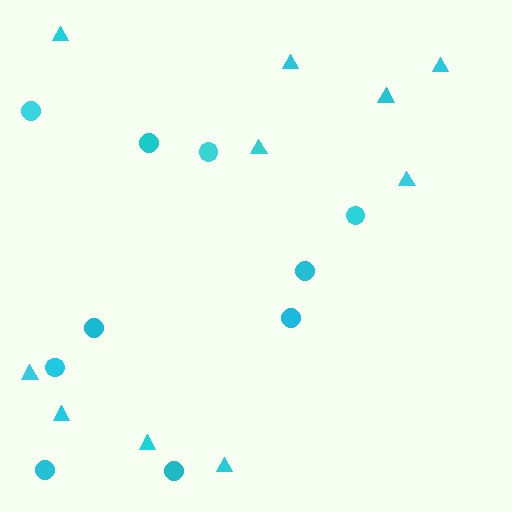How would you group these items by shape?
There are 2 groups: one group of circles (10) and one group of triangles (10).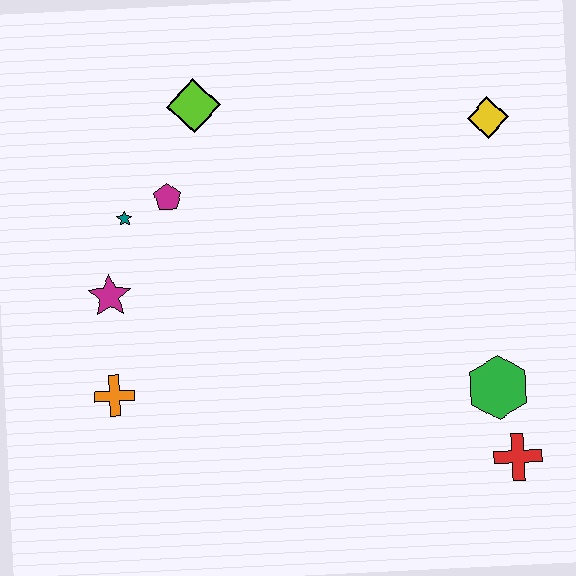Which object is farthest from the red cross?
The lime diamond is farthest from the red cross.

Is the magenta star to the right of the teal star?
No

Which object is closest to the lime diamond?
The magenta pentagon is closest to the lime diamond.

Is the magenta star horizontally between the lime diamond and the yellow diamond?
No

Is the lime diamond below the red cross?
No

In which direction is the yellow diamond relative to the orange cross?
The yellow diamond is to the right of the orange cross.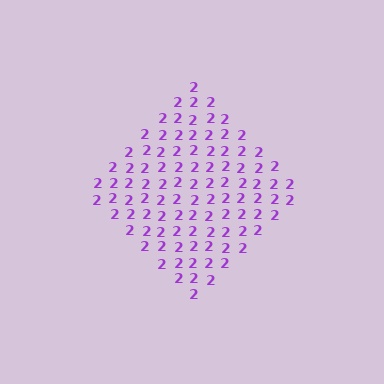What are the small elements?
The small elements are digit 2's.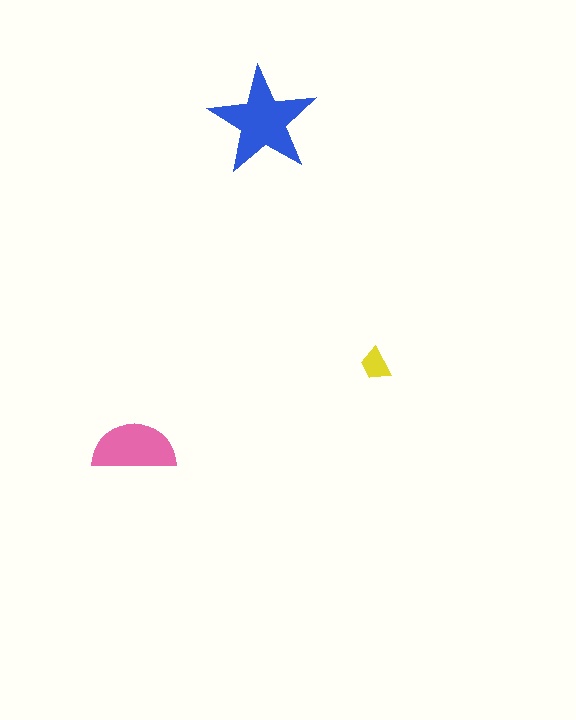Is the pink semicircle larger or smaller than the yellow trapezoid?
Larger.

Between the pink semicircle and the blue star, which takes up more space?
The blue star.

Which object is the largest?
The blue star.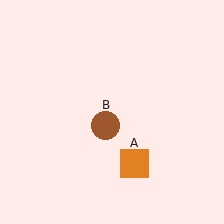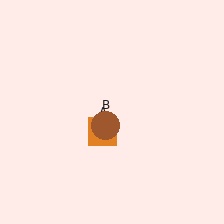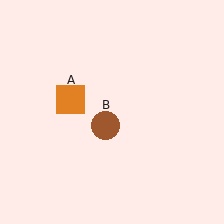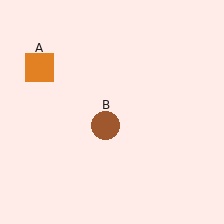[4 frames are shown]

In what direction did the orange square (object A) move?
The orange square (object A) moved up and to the left.